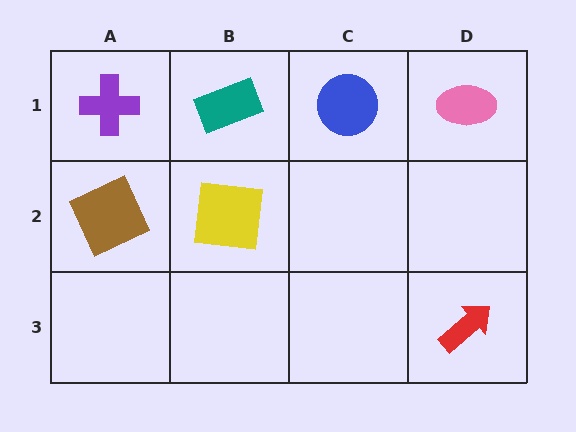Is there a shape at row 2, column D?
No, that cell is empty.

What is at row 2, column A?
A brown square.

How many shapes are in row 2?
2 shapes.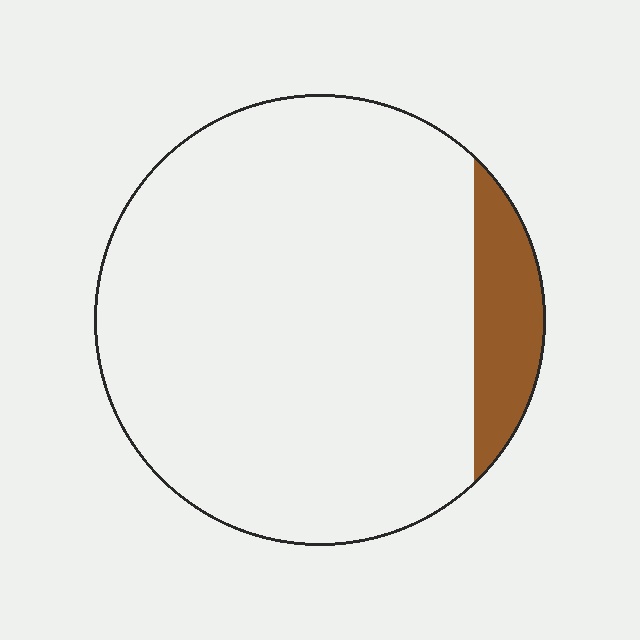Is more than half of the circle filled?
No.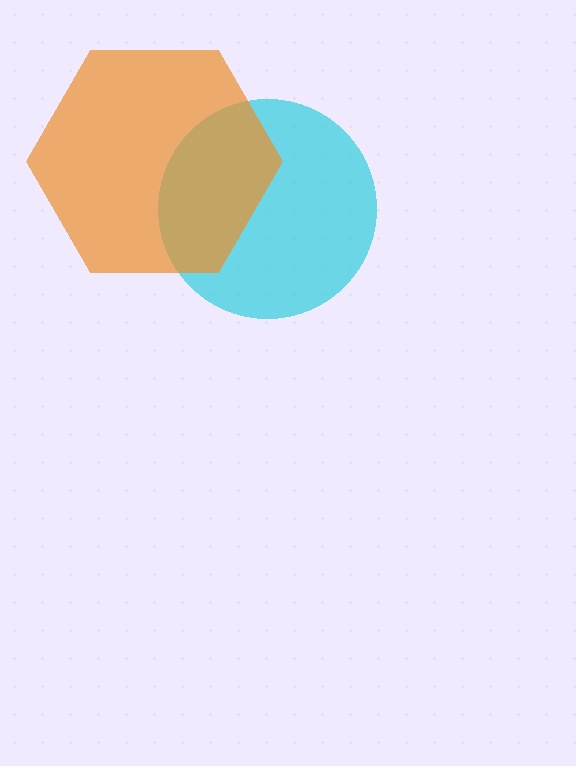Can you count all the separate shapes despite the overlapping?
Yes, there are 2 separate shapes.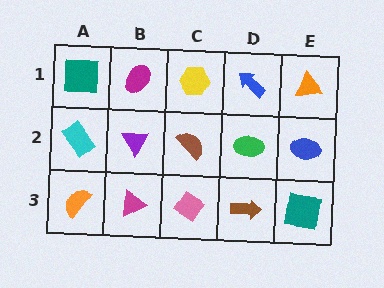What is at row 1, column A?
A teal square.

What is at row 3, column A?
An orange semicircle.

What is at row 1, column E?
An orange triangle.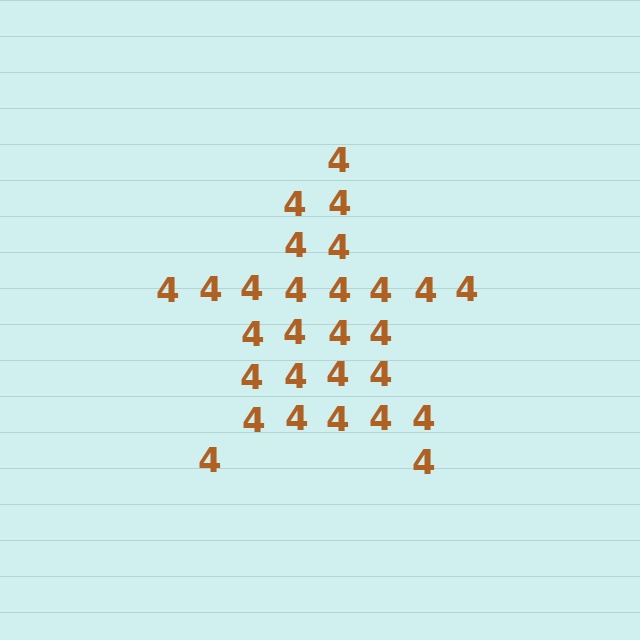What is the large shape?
The large shape is a star.